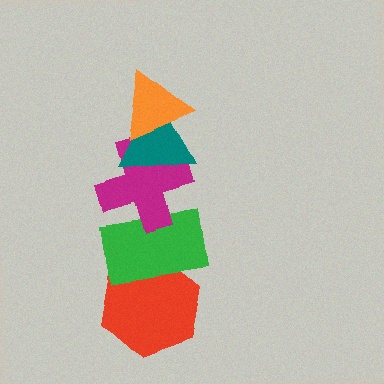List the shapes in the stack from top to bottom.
From top to bottom: the orange triangle, the teal triangle, the magenta cross, the green rectangle, the red hexagon.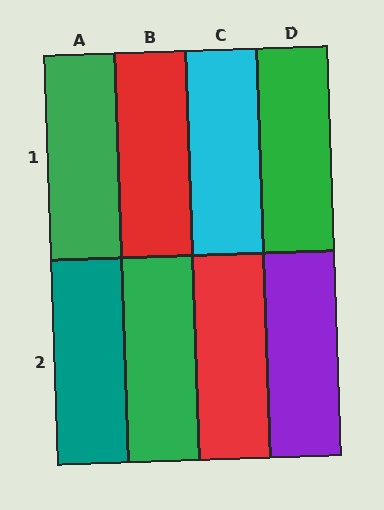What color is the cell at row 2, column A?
Teal.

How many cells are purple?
1 cell is purple.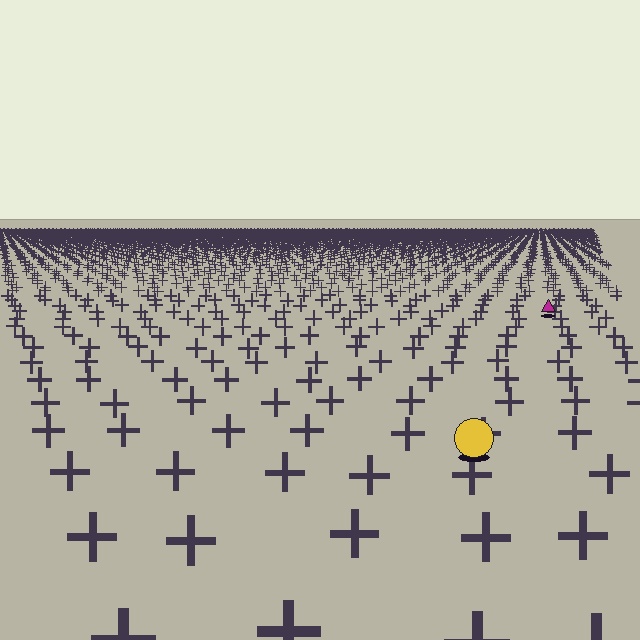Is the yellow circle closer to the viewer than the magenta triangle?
Yes. The yellow circle is closer — you can tell from the texture gradient: the ground texture is coarser near it.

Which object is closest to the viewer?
The yellow circle is closest. The texture marks near it are larger and more spread out.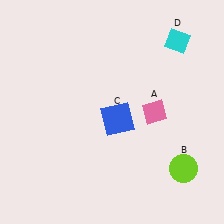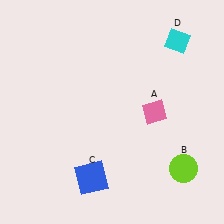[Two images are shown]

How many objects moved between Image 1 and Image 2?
1 object moved between the two images.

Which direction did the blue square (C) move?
The blue square (C) moved down.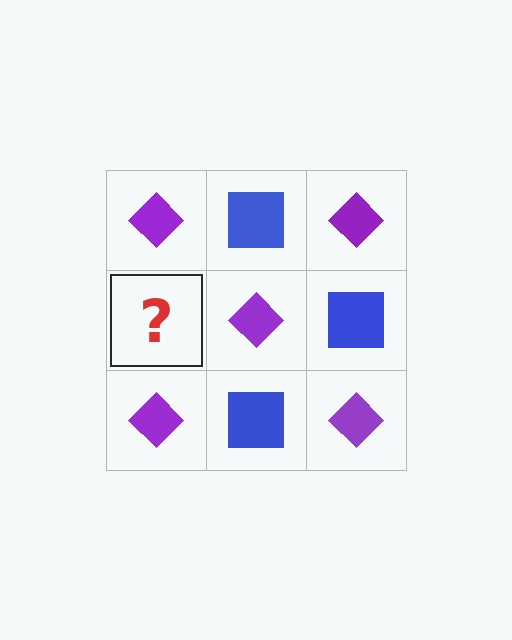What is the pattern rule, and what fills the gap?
The rule is that it alternates purple diamond and blue square in a checkerboard pattern. The gap should be filled with a blue square.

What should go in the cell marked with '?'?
The missing cell should contain a blue square.